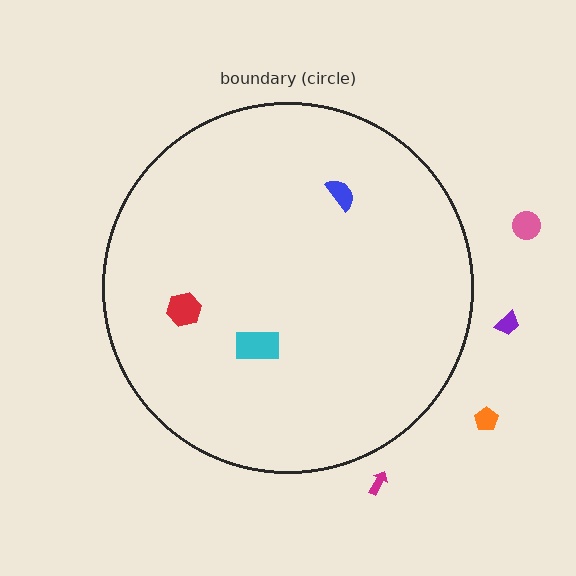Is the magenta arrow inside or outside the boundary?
Outside.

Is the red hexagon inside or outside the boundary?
Inside.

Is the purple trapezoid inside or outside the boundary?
Outside.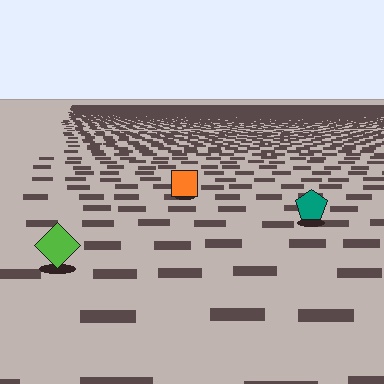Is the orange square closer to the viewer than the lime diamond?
No. The lime diamond is closer — you can tell from the texture gradient: the ground texture is coarser near it.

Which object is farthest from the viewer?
The orange square is farthest from the viewer. It appears smaller and the ground texture around it is denser.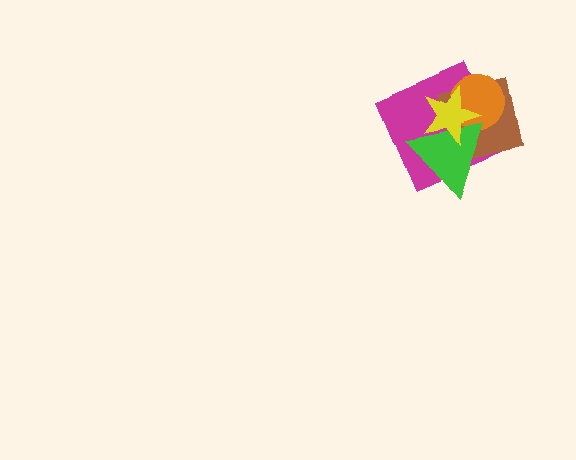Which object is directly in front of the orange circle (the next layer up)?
The green triangle is directly in front of the orange circle.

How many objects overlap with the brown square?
4 objects overlap with the brown square.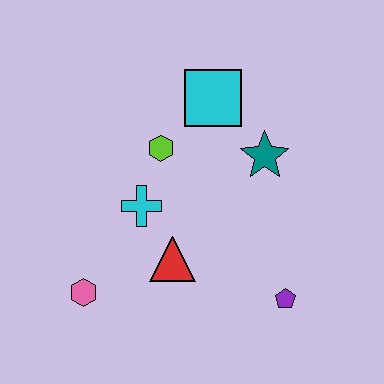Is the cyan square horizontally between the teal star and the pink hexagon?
Yes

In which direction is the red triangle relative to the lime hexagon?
The red triangle is below the lime hexagon.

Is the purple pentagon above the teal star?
No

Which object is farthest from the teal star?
The pink hexagon is farthest from the teal star.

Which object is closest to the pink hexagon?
The red triangle is closest to the pink hexagon.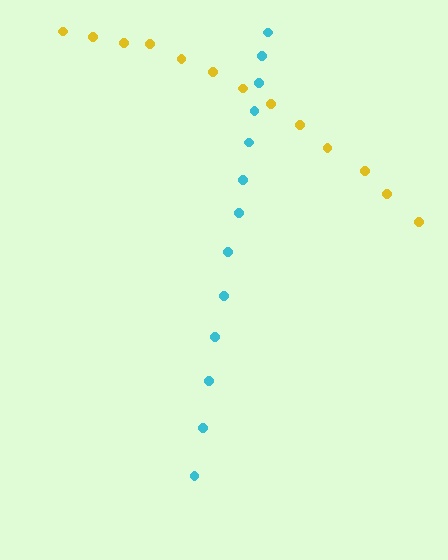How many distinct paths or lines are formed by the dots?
There are 2 distinct paths.